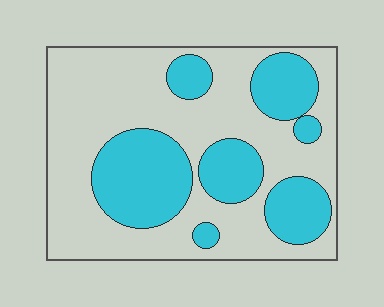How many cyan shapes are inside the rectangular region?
7.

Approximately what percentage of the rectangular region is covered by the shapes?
Approximately 35%.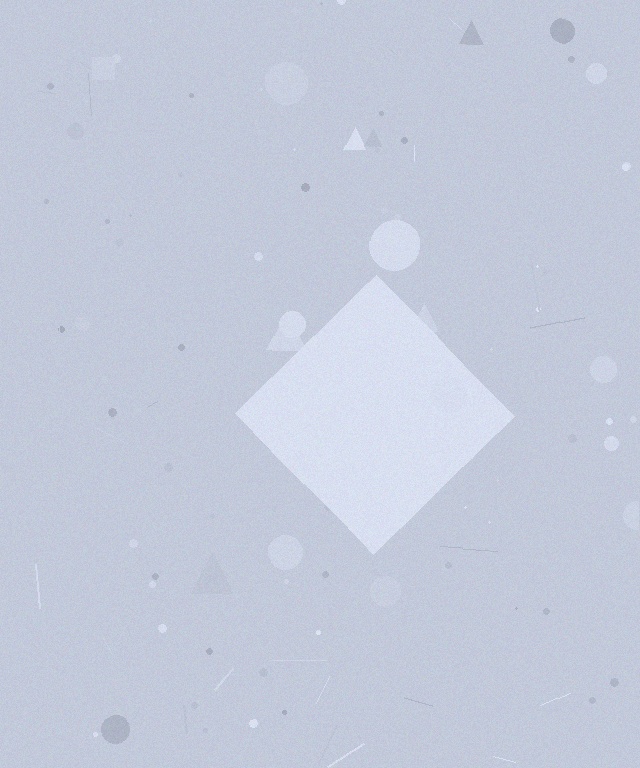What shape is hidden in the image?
A diamond is hidden in the image.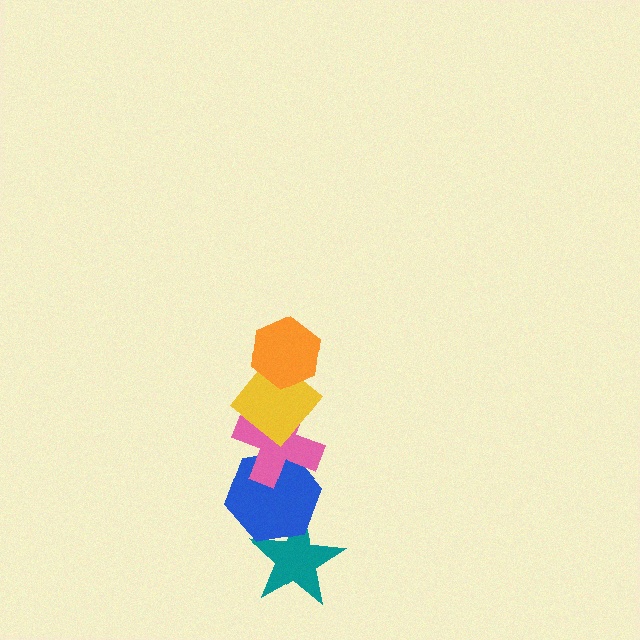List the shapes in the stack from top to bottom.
From top to bottom: the orange hexagon, the yellow diamond, the pink cross, the blue hexagon, the teal star.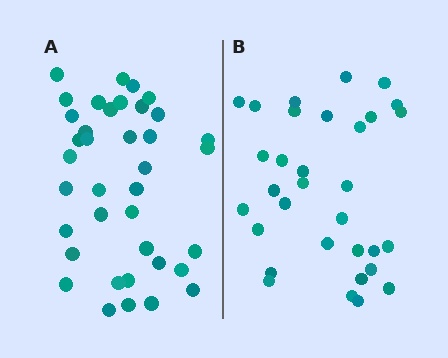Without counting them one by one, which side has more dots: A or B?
Region A (the left region) has more dots.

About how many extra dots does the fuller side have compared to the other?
Region A has about 6 more dots than region B.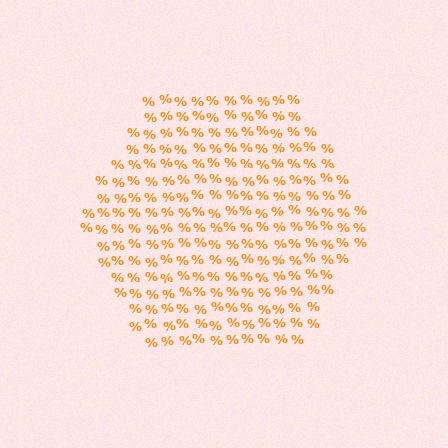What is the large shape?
The large shape is a hexagon.